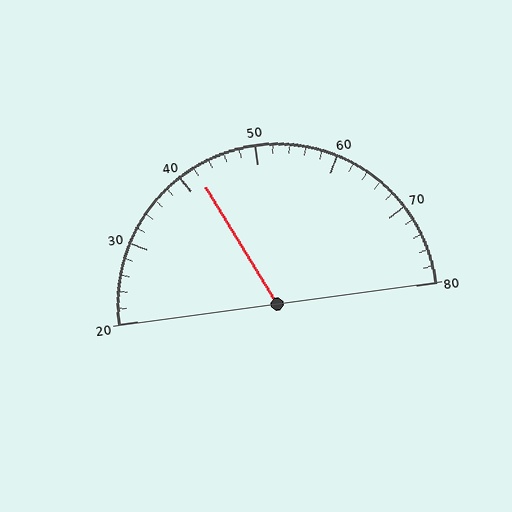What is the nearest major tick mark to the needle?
The nearest major tick mark is 40.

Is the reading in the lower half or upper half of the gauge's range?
The reading is in the lower half of the range (20 to 80).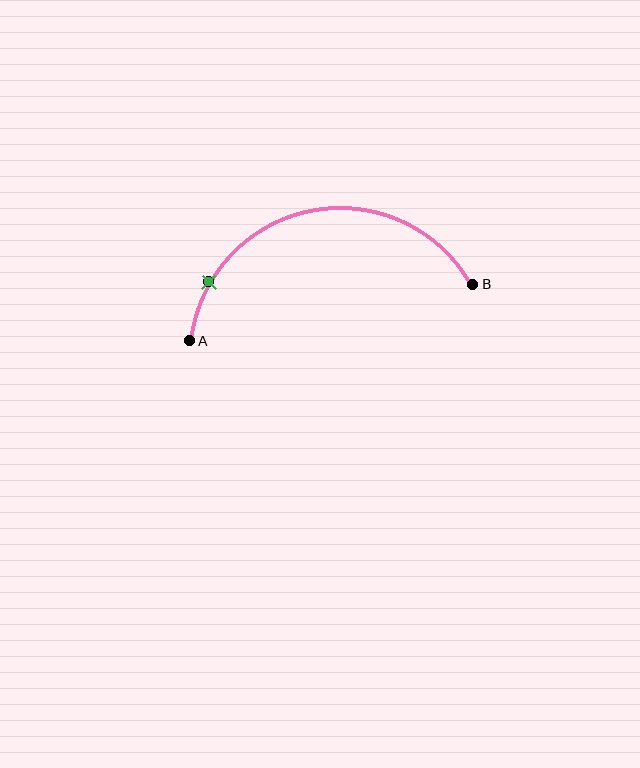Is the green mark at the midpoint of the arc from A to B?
No. The green mark lies on the arc but is closer to endpoint A. The arc midpoint would be at the point on the curve equidistant along the arc from both A and B.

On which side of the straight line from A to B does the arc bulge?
The arc bulges above the straight line connecting A and B.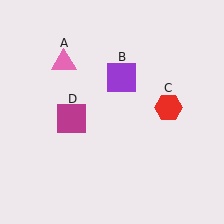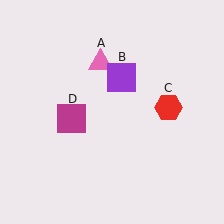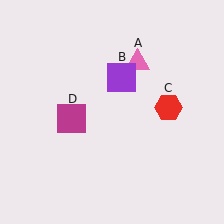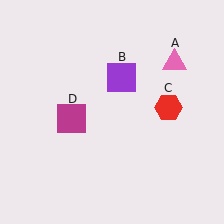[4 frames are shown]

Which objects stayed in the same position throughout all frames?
Purple square (object B) and red hexagon (object C) and magenta square (object D) remained stationary.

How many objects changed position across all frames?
1 object changed position: pink triangle (object A).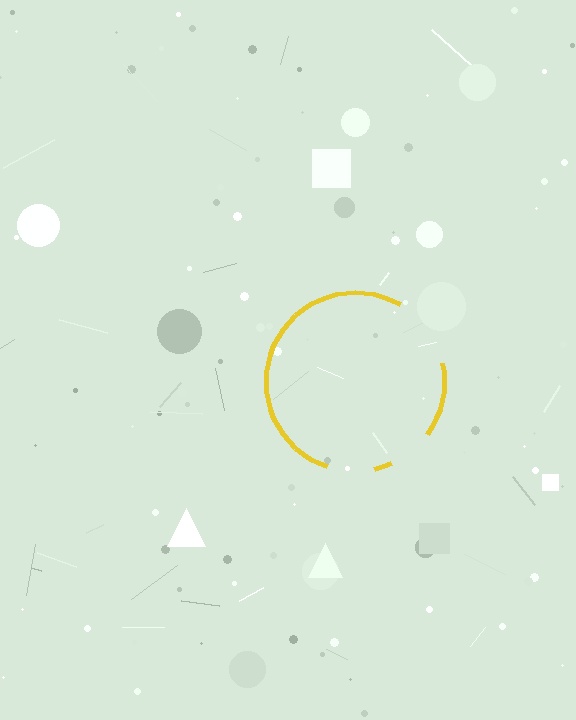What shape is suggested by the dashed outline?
The dashed outline suggests a circle.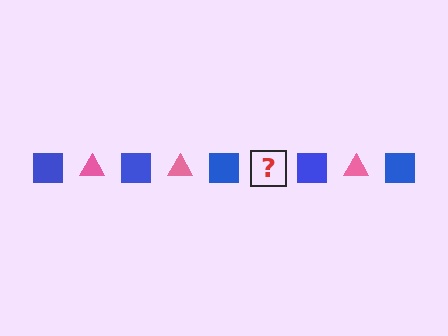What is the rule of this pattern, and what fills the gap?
The rule is that the pattern alternates between blue square and pink triangle. The gap should be filled with a pink triangle.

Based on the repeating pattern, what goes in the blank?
The blank should be a pink triangle.